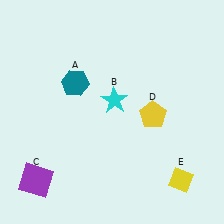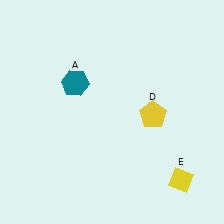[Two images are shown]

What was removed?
The cyan star (B), the purple square (C) were removed in Image 2.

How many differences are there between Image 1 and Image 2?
There are 2 differences between the two images.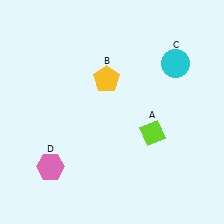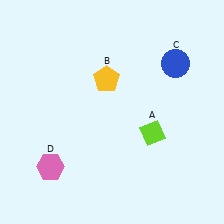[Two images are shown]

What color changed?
The circle (C) changed from cyan in Image 1 to blue in Image 2.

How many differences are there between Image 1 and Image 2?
There is 1 difference between the two images.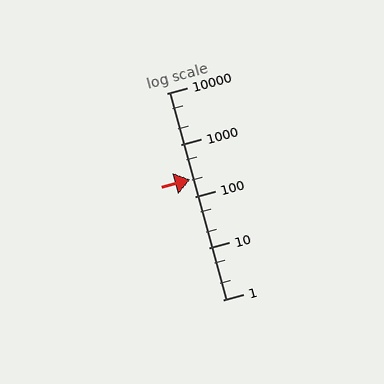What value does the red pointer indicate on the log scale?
The pointer indicates approximately 210.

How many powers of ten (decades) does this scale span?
The scale spans 4 decades, from 1 to 10000.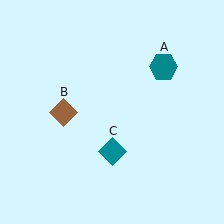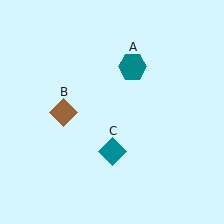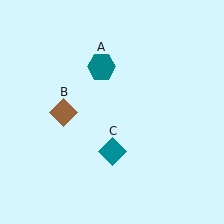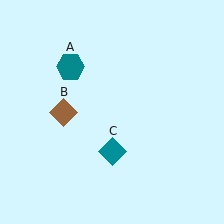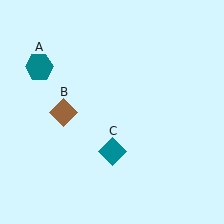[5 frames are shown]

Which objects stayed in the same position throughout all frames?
Brown diamond (object B) and teal diamond (object C) remained stationary.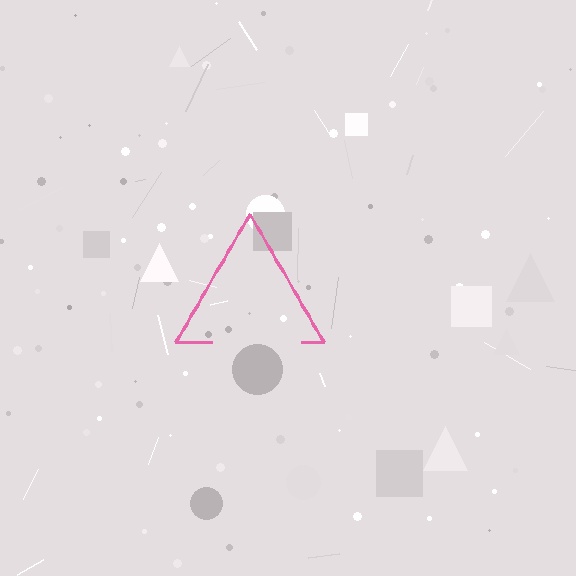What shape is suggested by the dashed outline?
The dashed outline suggests a triangle.